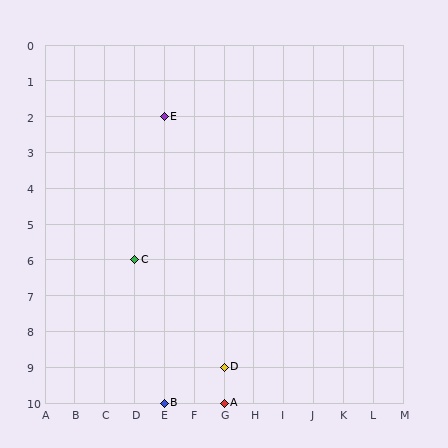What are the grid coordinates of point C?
Point C is at grid coordinates (D, 6).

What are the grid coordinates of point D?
Point D is at grid coordinates (G, 9).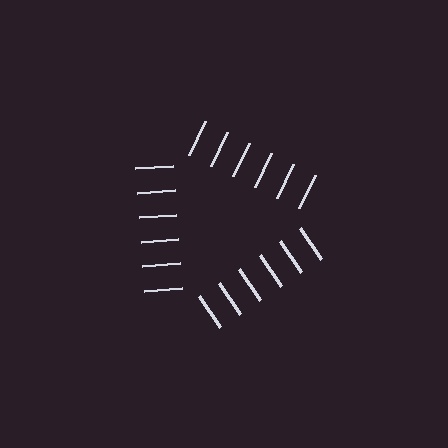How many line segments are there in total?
18 — 6 along each of the 3 edges.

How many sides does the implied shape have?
3 sides — the line-ends trace a triangle.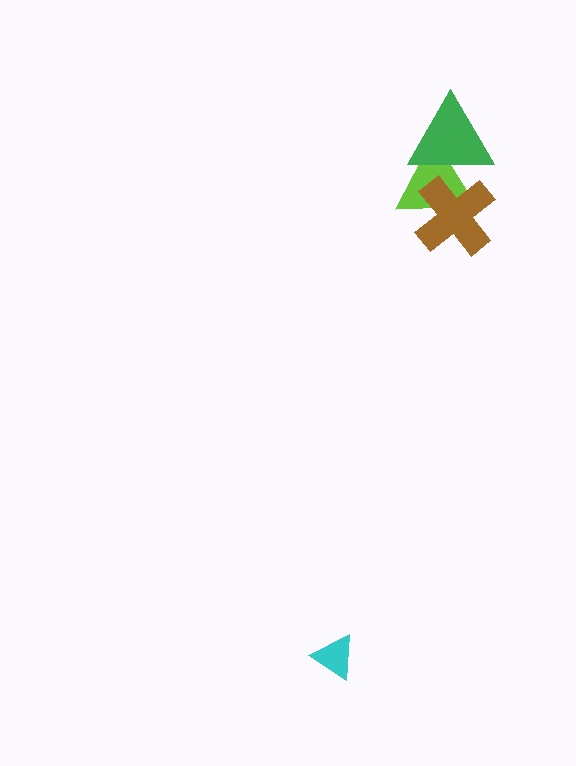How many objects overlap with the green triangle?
2 objects overlap with the green triangle.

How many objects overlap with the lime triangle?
2 objects overlap with the lime triangle.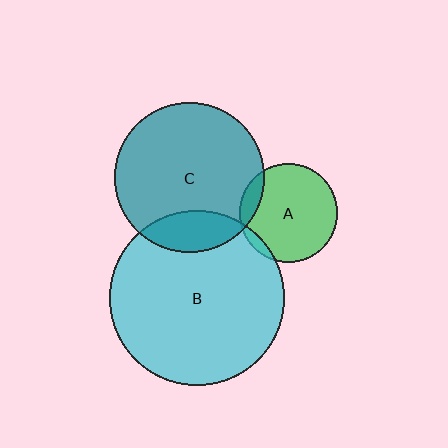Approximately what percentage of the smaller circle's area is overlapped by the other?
Approximately 20%.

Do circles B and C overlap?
Yes.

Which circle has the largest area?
Circle B (cyan).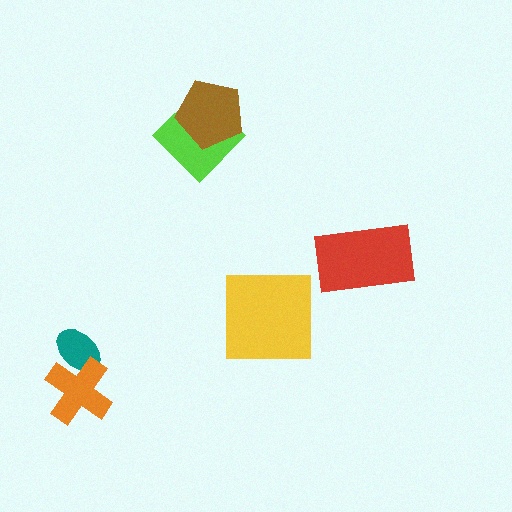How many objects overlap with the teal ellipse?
1 object overlaps with the teal ellipse.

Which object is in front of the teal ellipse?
The orange cross is in front of the teal ellipse.